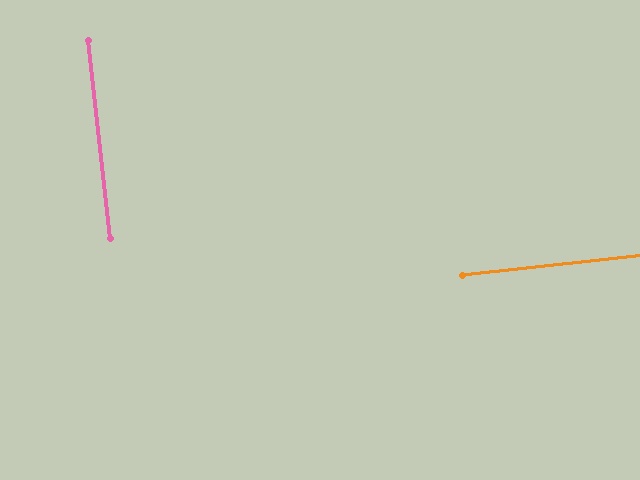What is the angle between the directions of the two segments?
Approximately 90 degrees.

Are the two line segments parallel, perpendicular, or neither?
Perpendicular — they meet at approximately 90°.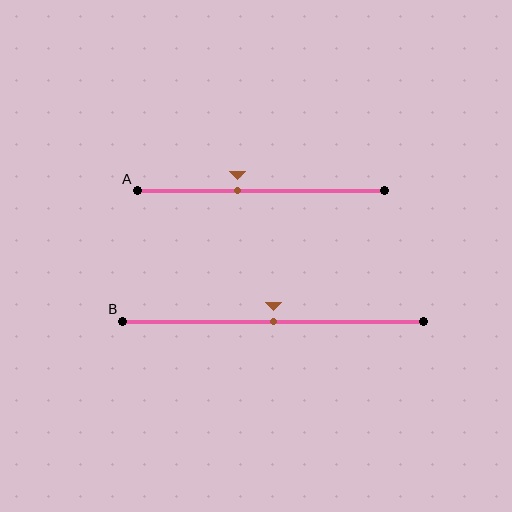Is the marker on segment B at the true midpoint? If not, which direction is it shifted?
Yes, the marker on segment B is at the true midpoint.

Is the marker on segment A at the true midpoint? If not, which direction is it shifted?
No, the marker on segment A is shifted to the left by about 10% of the segment length.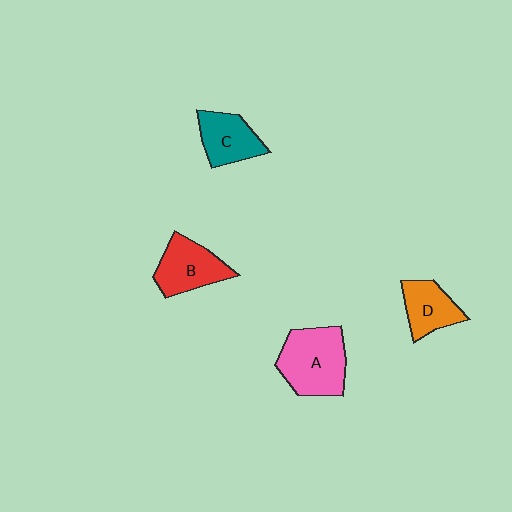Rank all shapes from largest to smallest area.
From largest to smallest: A (pink), B (red), C (teal), D (orange).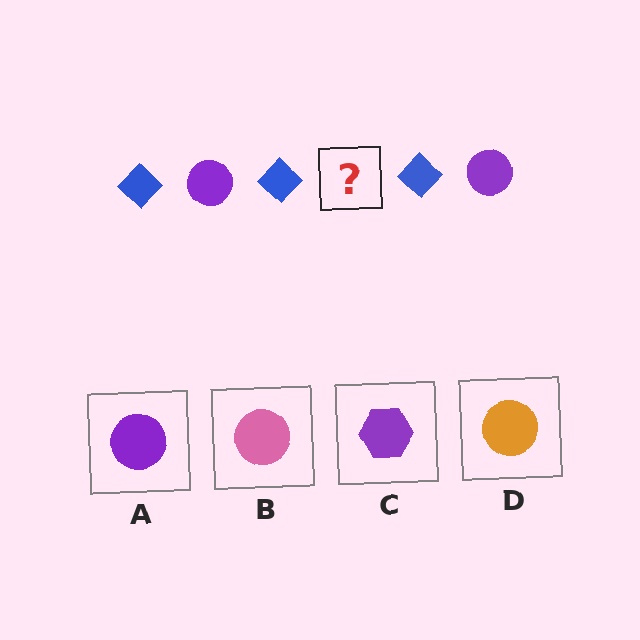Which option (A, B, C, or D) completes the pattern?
A.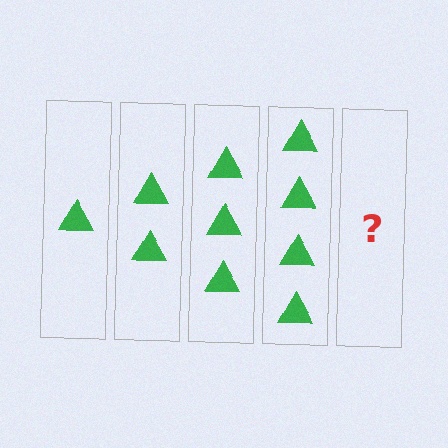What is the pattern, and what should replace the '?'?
The pattern is that each step adds one more triangle. The '?' should be 5 triangles.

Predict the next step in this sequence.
The next step is 5 triangles.